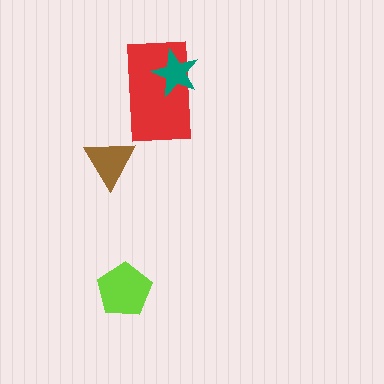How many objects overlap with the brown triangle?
0 objects overlap with the brown triangle.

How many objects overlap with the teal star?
1 object overlaps with the teal star.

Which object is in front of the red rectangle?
The teal star is in front of the red rectangle.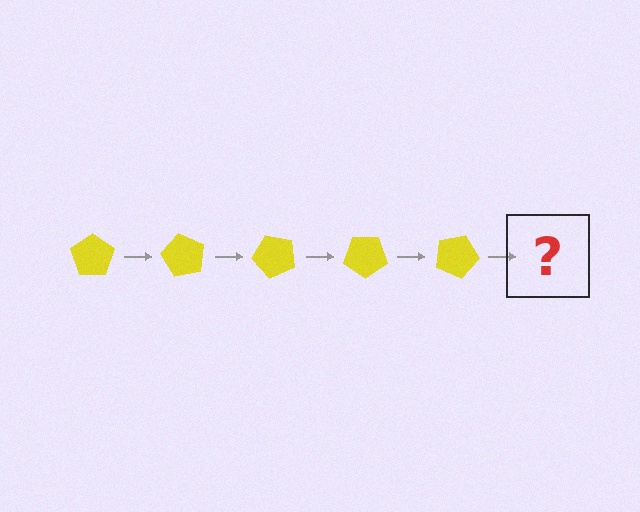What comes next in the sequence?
The next element should be a yellow pentagon rotated 300 degrees.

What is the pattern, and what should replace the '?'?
The pattern is that the pentagon rotates 60 degrees each step. The '?' should be a yellow pentagon rotated 300 degrees.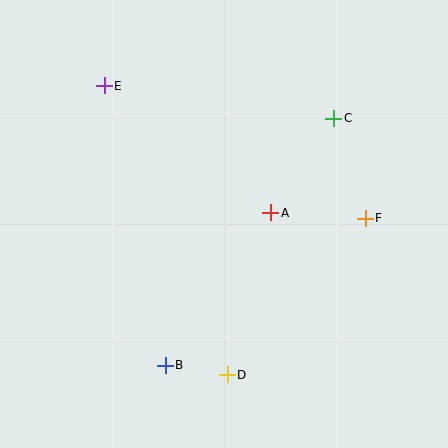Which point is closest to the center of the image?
Point A at (271, 213) is closest to the center.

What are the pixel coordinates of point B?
Point B is at (165, 365).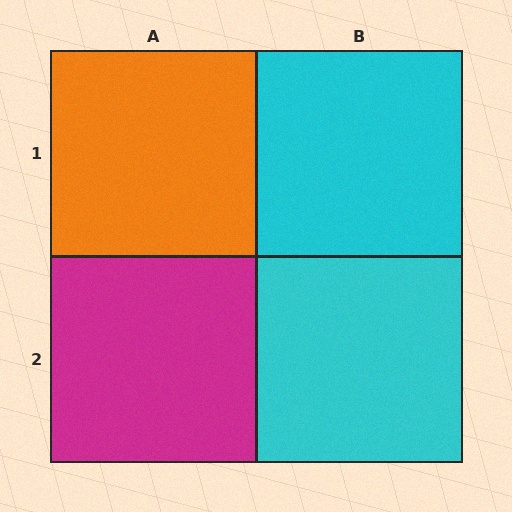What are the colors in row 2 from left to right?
Magenta, cyan.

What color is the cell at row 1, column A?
Orange.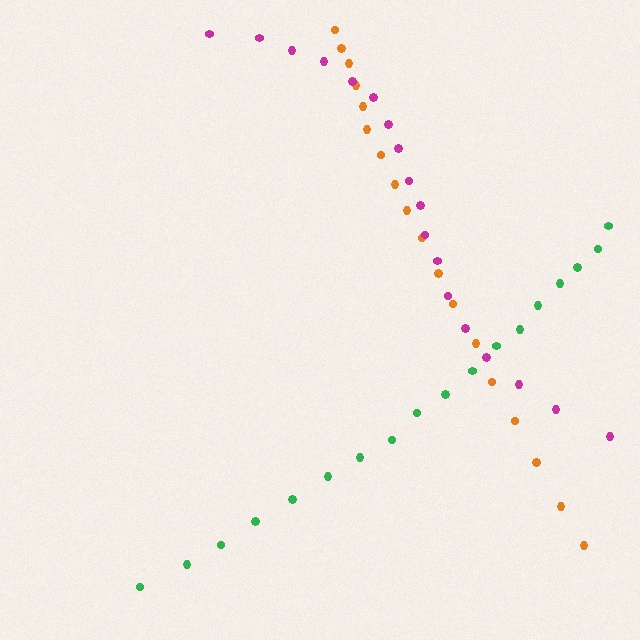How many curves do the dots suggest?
There are 3 distinct paths.